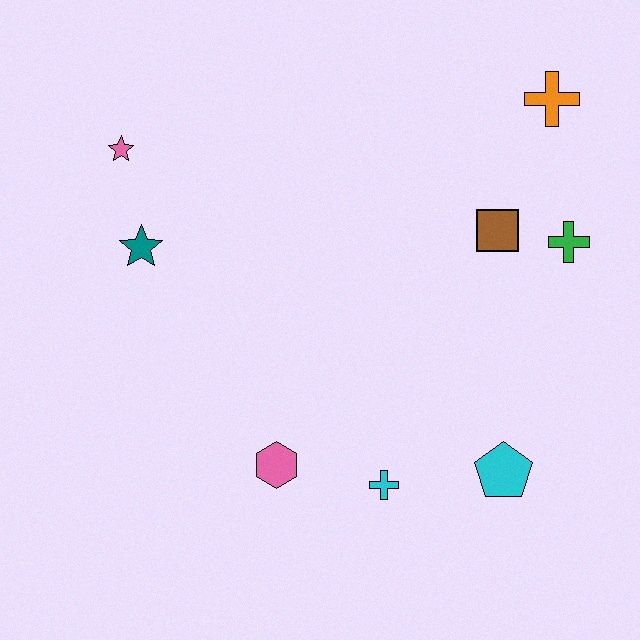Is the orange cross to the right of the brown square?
Yes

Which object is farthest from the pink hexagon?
The orange cross is farthest from the pink hexagon.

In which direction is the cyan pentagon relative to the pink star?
The cyan pentagon is to the right of the pink star.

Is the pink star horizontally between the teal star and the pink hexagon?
No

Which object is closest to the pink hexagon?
The cyan cross is closest to the pink hexagon.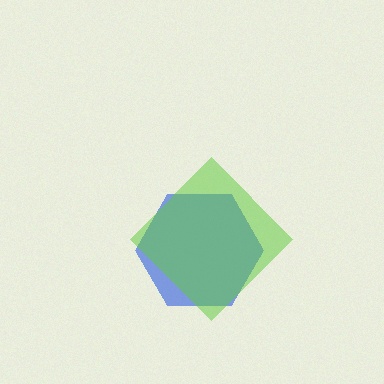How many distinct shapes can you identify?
There are 2 distinct shapes: a blue hexagon, a lime diamond.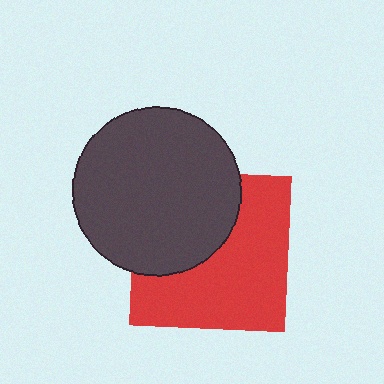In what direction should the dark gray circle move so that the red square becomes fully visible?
The dark gray circle should move toward the upper-left. That is the shortest direction to clear the overlap and leave the red square fully visible.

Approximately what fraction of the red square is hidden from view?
Roughly 40% of the red square is hidden behind the dark gray circle.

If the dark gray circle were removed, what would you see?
You would see the complete red square.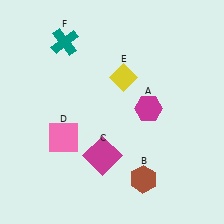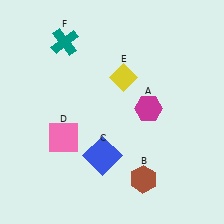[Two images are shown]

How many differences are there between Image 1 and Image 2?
There is 1 difference between the two images.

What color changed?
The square (C) changed from magenta in Image 1 to blue in Image 2.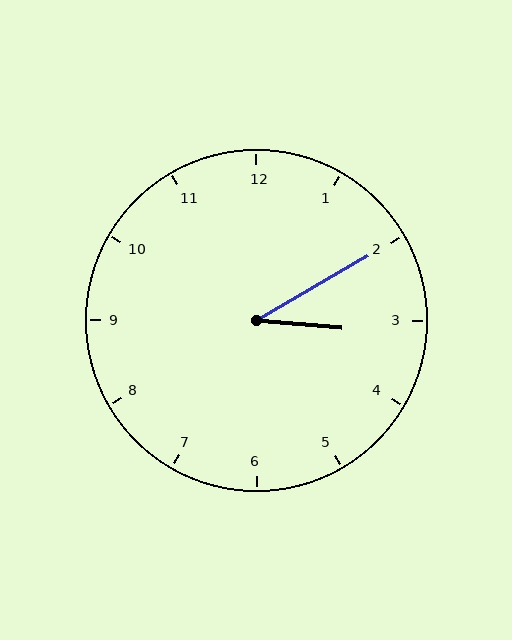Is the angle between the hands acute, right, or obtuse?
It is acute.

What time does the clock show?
3:10.